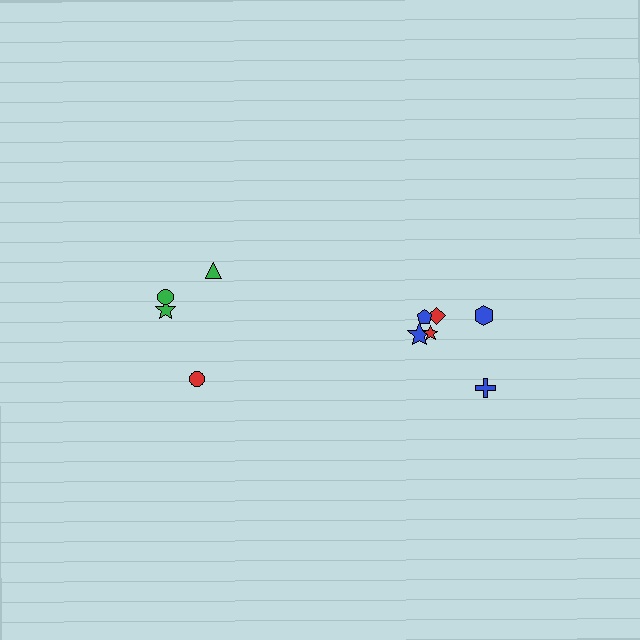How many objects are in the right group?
There are 6 objects.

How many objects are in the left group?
There are 4 objects.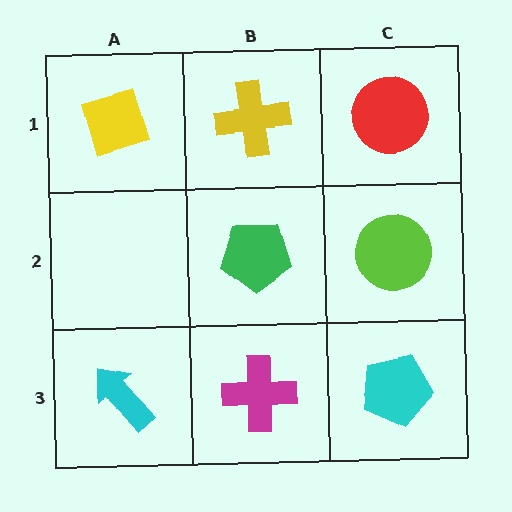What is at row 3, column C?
A cyan pentagon.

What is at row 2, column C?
A lime circle.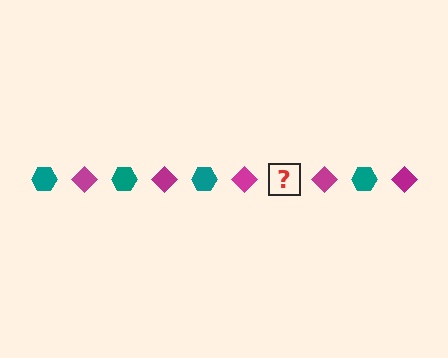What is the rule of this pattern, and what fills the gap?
The rule is that the pattern alternates between teal hexagon and magenta diamond. The gap should be filled with a teal hexagon.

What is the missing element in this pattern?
The missing element is a teal hexagon.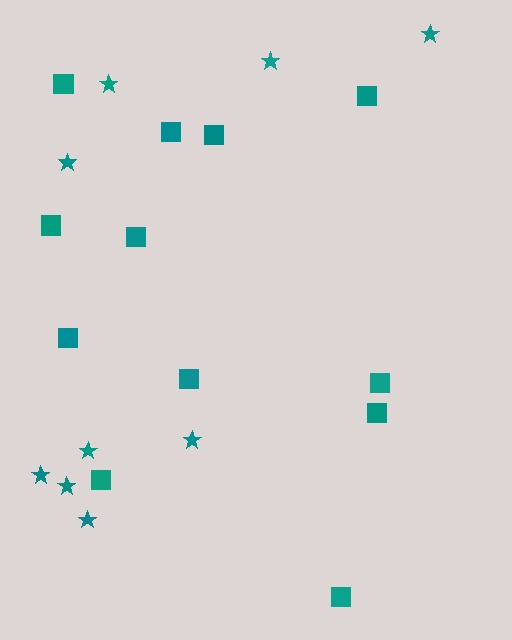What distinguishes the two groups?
There are 2 groups: one group of stars (9) and one group of squares (12).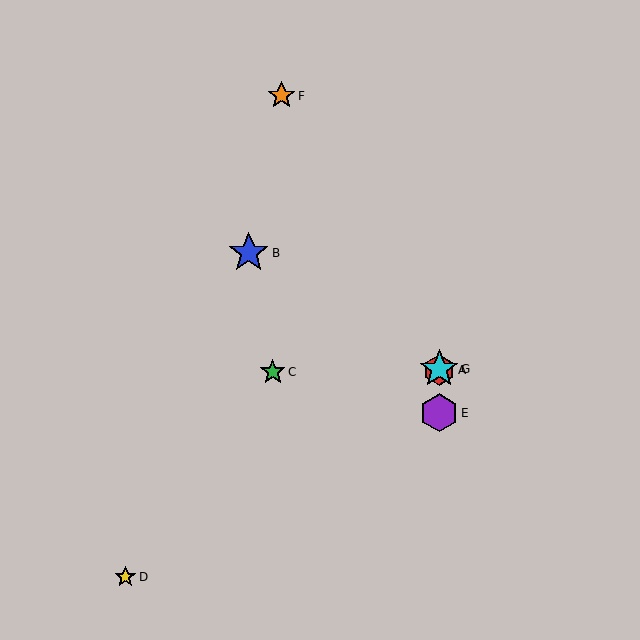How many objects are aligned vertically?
3 objects (A, E, G) are aligned vertically.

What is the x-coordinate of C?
Object C is at x≈273.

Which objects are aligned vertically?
Objects A, E, G are aligned vertically.